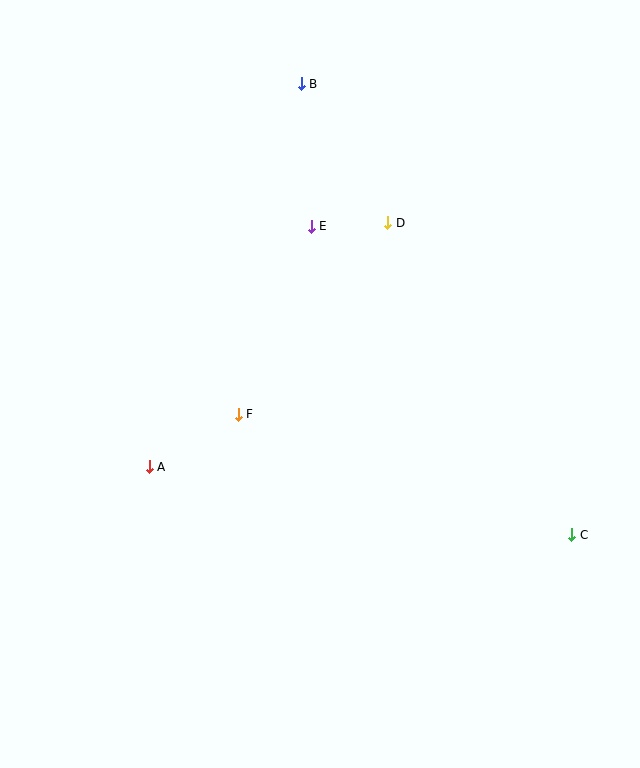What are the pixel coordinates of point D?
Point D is at (388, 223).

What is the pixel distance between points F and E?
The distance between F and E is 202 pixels.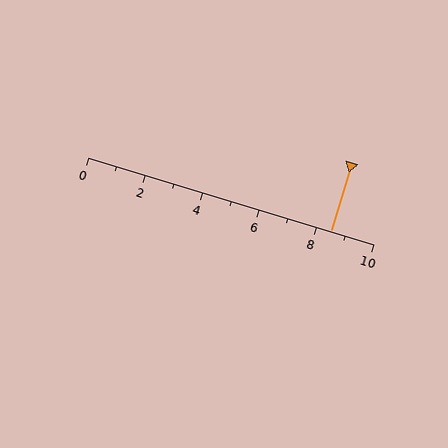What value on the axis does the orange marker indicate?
The marker indicates approximately 8.5.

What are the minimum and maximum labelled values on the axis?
The axis runs from 0 to 10.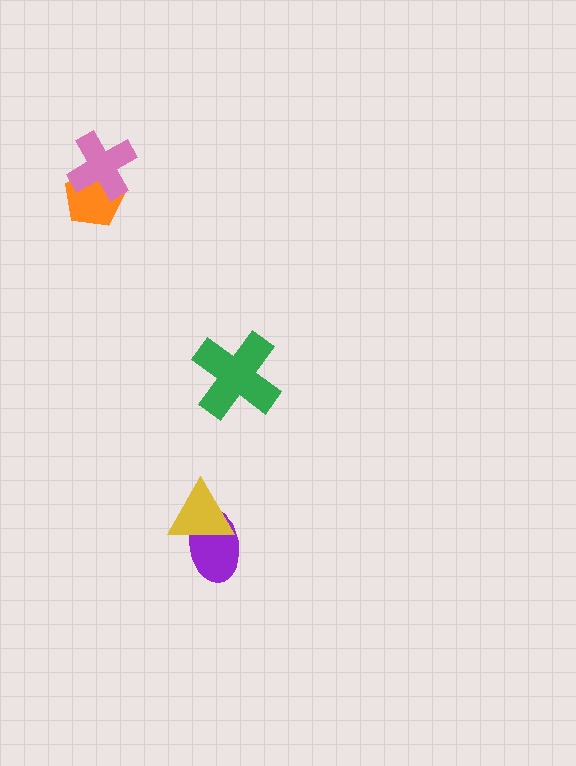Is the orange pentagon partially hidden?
Yes, it is partially covered by another shape.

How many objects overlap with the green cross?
0 objects overlap with the green cross.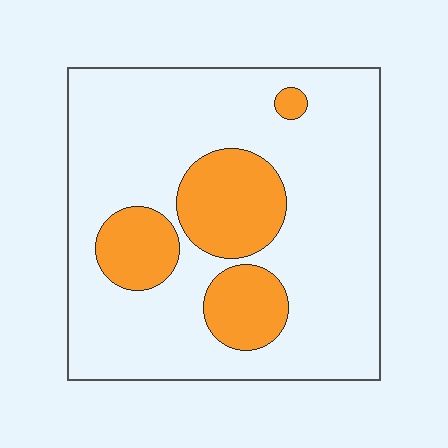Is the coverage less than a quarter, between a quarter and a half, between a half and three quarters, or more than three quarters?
Less than a quarter.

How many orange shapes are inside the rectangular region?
4.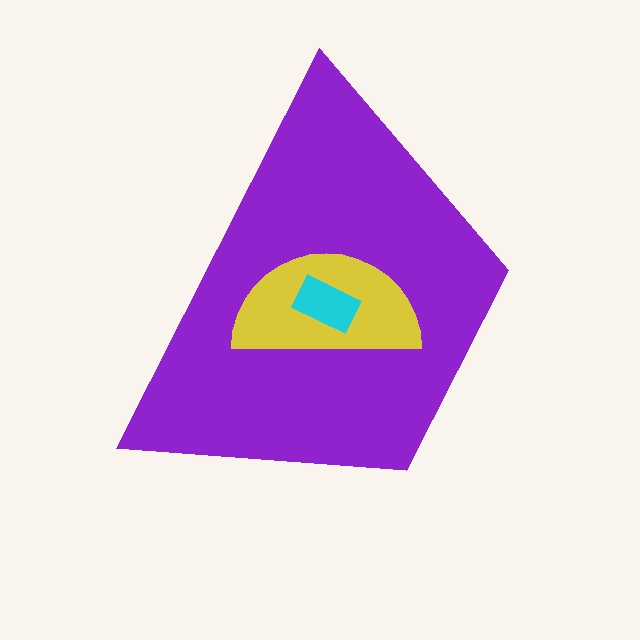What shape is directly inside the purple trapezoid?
The yellow semicircle.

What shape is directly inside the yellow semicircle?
The cyan rectangle.